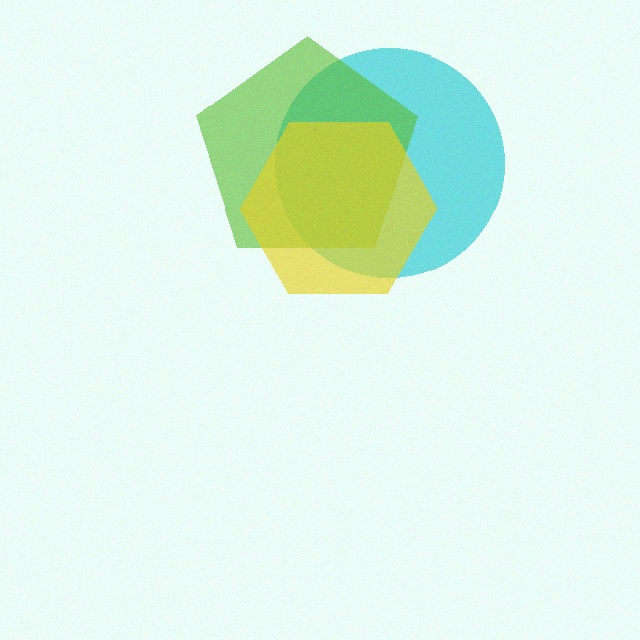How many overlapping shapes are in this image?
There are 3 overlapping shapes in the image.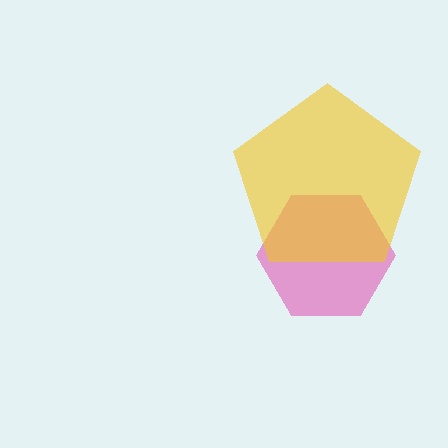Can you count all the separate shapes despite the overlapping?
Yes, there are 2 separate shapes.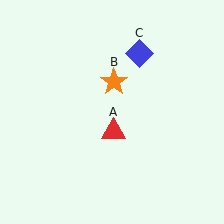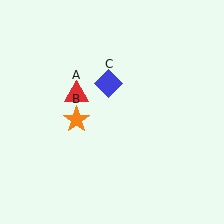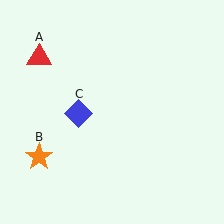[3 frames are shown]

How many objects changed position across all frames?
3 objects changed position: red triangle (object A), orange star (object B), blue diamond (object C).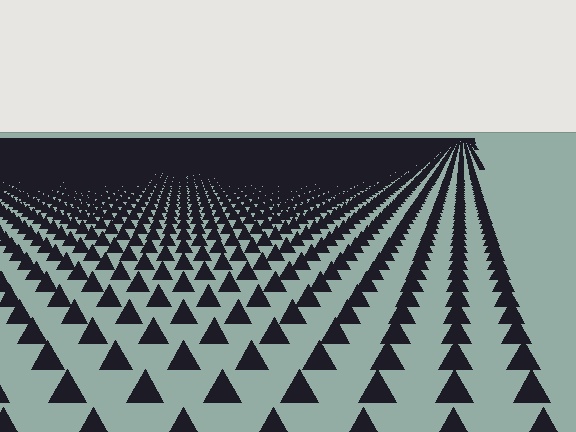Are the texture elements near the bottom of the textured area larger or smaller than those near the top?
Larger. Near the bottom, elements are closer to the viewer and appear at a bigger on-screen size.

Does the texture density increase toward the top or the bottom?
Density increases toward the top.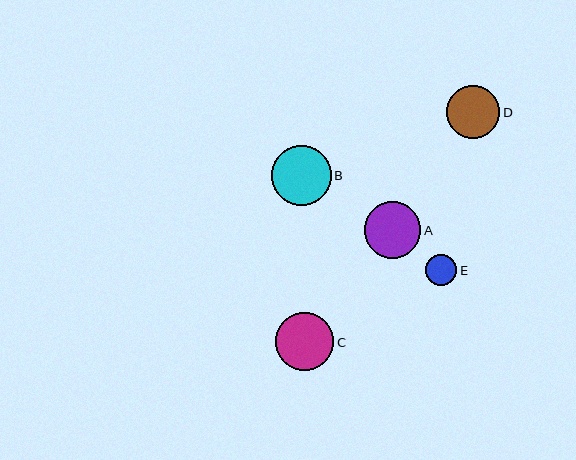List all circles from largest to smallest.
From largest to smallest: B, C, A, D, E.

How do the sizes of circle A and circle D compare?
Circle A and circle D are approximately the same size.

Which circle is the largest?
Circle B is the largest with a size of approximately 60 pixels.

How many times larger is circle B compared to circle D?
Circle B is approximately 1.1 times the size of circle D.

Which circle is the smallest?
Circle E is the smallest with a size of approximately 32 pixels.